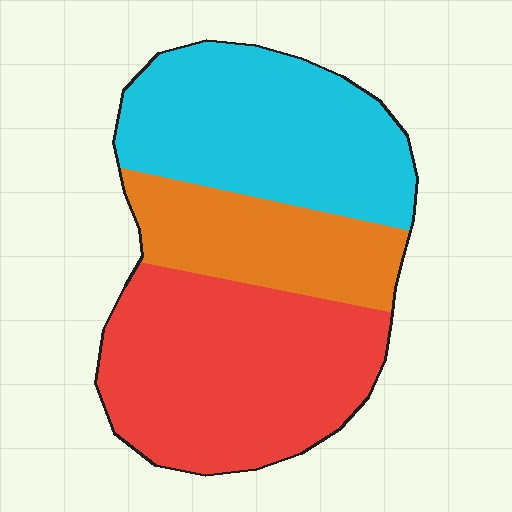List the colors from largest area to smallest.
From largest to smallest: red, cyan, orange.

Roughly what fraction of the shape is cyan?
Cyan covers 36% of the shape.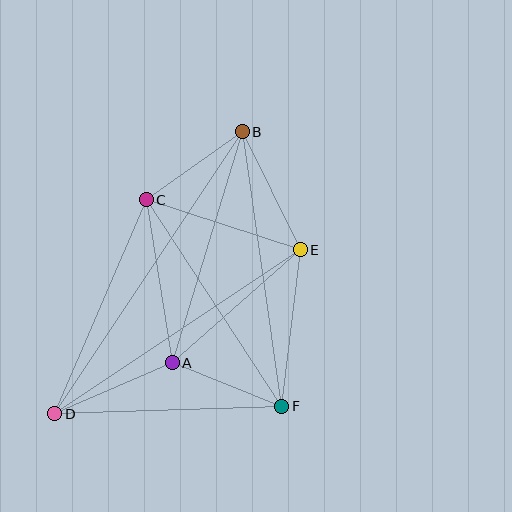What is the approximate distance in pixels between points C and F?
The distance between C and F is approximately 247 pixels.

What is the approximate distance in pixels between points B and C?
The distance between B and C is approximately 118 pixels.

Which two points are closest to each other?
Points A and F are closest to each other.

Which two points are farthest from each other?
Points B and D are farthest from each other.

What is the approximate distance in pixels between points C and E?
The distance between C and E is approximately 162 pixels.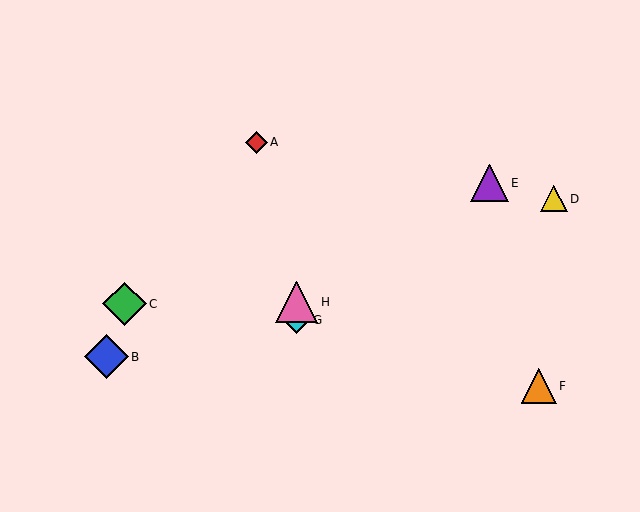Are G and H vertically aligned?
Yes, both are at x≈297.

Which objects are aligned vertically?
Objects G, H are aligned vertically.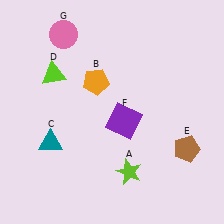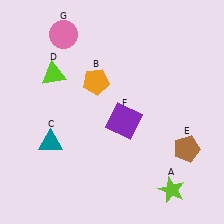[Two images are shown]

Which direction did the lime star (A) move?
The lime star (A) moved right.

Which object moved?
The lime star (A) moved right.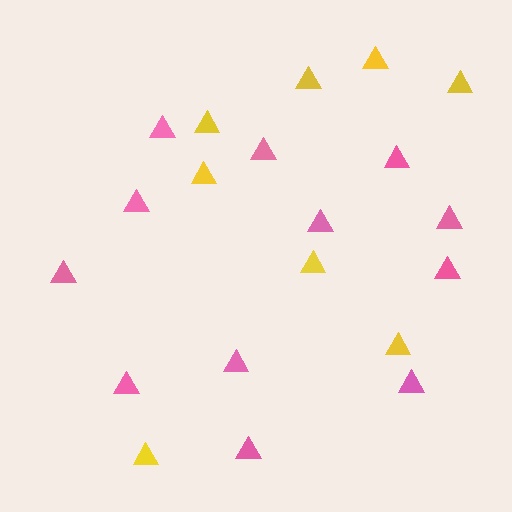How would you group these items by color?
There are 2 groups: one group of pink triangles (12) and one group of yellow triangles (8).